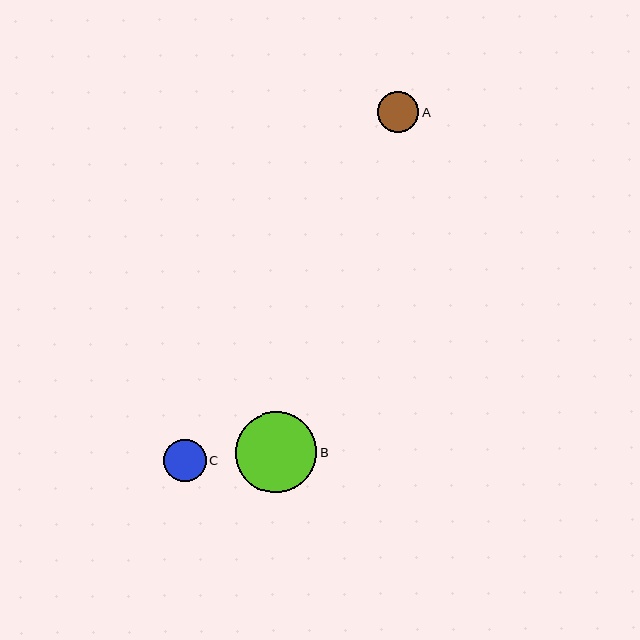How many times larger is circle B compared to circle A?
Circle B is approximately 2.0 times the size of circle A.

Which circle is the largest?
Circle B is the largest with a size of approximately 82 pixels.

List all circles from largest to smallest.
From largest to smallest: B, C, A.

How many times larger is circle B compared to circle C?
Circle B is approximately 1.9 times the size of circle C.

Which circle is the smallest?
Circle A is the smallest with a size of approximately 41 pixels.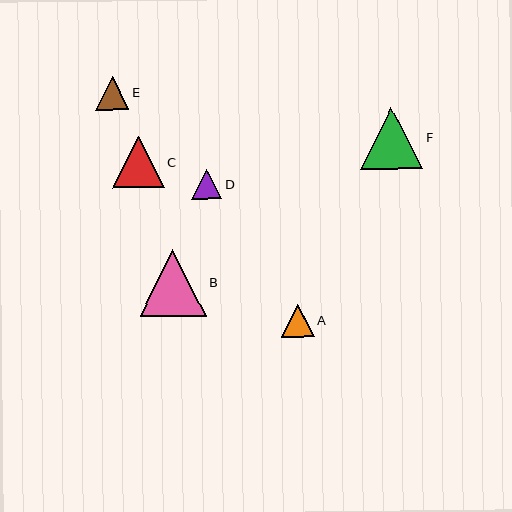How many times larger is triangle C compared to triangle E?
Triangle C is approximately 1.5 times the size of triangle E.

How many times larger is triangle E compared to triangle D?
Triangle E is approximately 1.1 times the size of triangle D.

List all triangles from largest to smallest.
From largest to smallest: B, F, C, E, A, D.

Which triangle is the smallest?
Triangle D is the smallest with a size of approximately 30 pixels.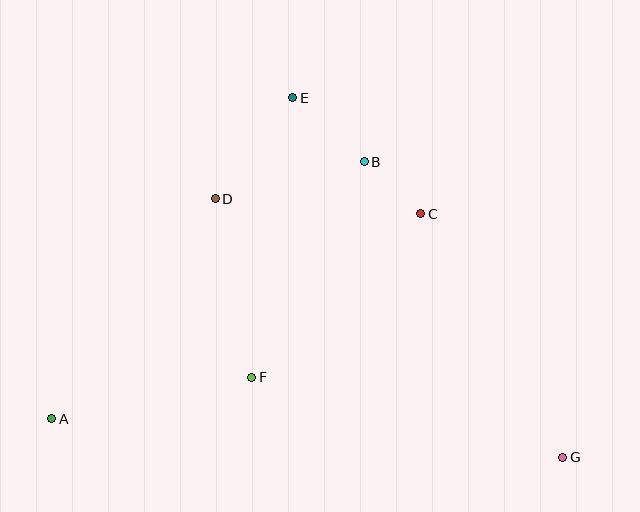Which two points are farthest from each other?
Points A and G are farthest from each other.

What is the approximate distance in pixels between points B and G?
The distance between B and G is approximately 356 pixels.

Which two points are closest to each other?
Points B and C are closest to each other.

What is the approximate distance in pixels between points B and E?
The distance between B and E is approximately 96 pixels.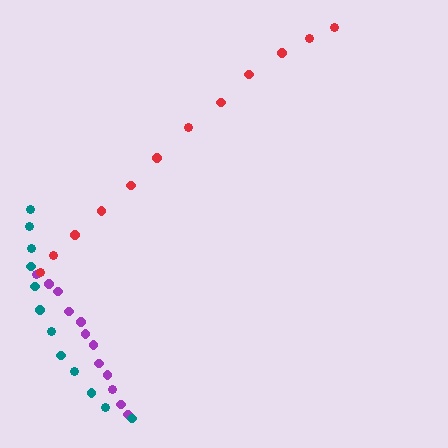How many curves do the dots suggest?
There are 3 distinct paths.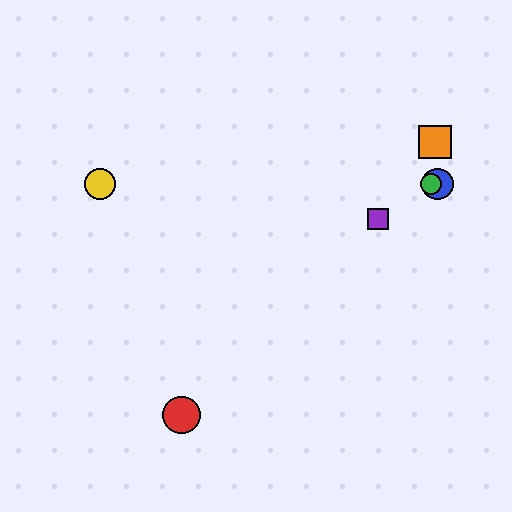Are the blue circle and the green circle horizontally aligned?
Yes, both are at y≈184.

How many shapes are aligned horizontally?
3 shapes (the blue circle, the green circle, the yellow circle) are aligned horizontally.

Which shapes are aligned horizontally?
The blue circle, the green circle, the yellow circle are aligned horizontally.